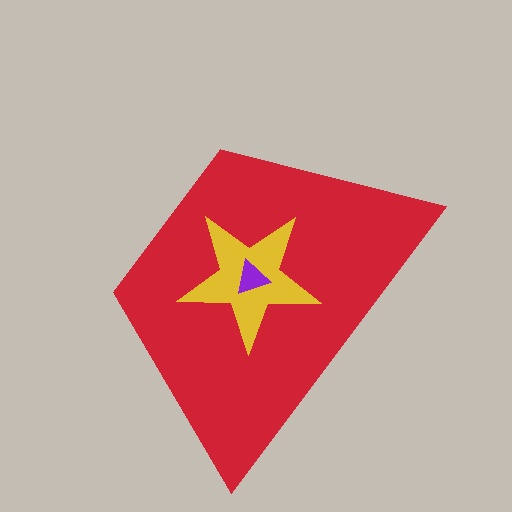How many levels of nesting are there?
3.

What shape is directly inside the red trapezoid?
The yellow star.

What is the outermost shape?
The red trapezoid.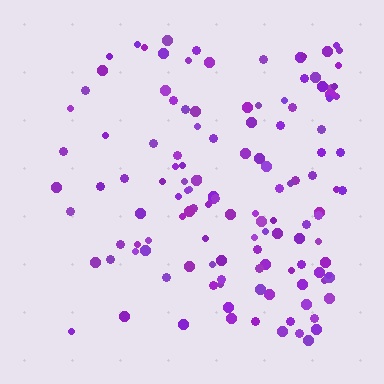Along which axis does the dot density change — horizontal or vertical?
Horizontal.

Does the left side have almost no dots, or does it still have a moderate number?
Still a moderate number, just noticeably fewer than the right.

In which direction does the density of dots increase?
From left to right, with the right side densest.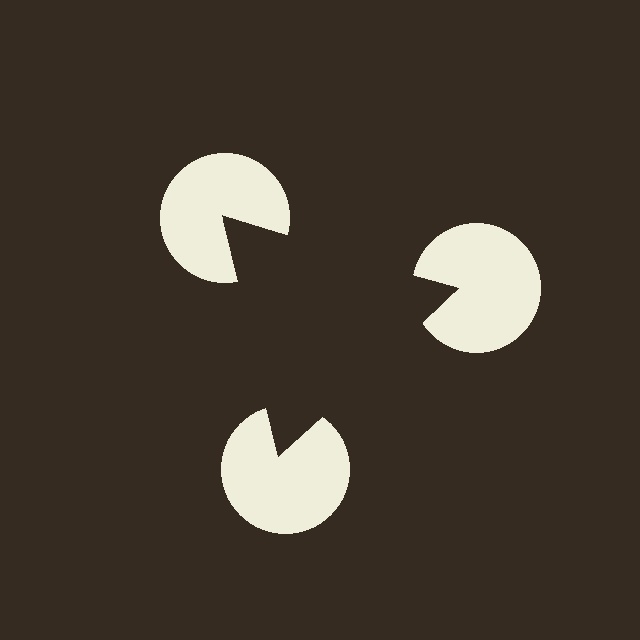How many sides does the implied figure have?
3 sides.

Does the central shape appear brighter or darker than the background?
It typically appears slightly darker than the background, even though no actual brightness change is drawn.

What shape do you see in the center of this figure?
An illusory triangle — its edges are inferred from the aligned wedge cuts in the pac-man discs, not physically drawn.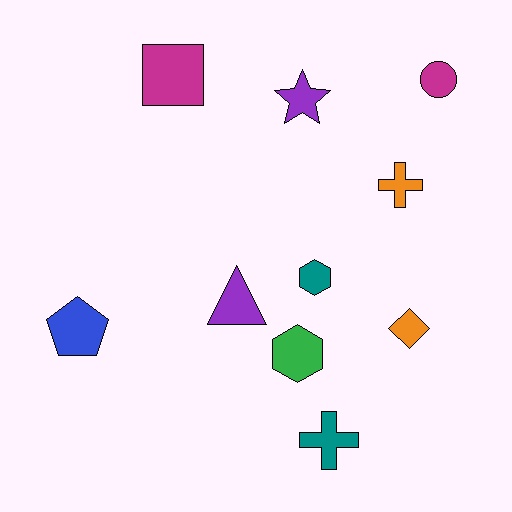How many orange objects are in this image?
There are 2 orange objects.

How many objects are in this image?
There are 10 objects.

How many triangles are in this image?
There is 1 triangle.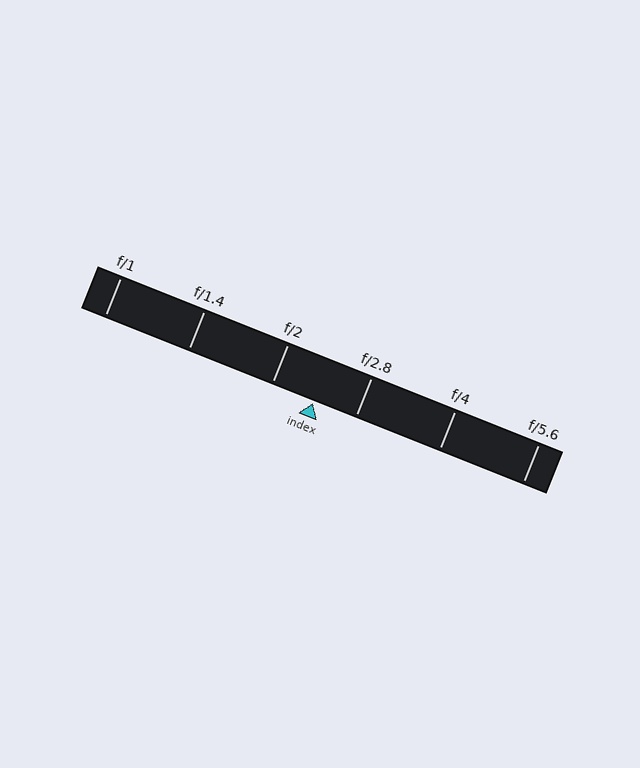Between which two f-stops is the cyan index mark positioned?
The index mark is between f/2 and f/2.8.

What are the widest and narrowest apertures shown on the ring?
The widest aperture shown is f/1 and the narrowest is f/5.6.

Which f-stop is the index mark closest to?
The index mark is closest to f/2.8.